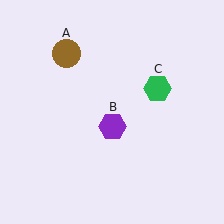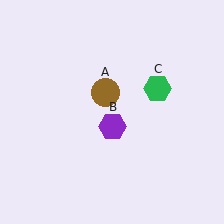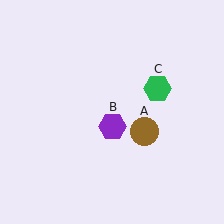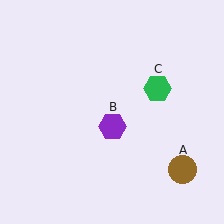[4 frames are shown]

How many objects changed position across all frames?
1 object changed position: brown circle (object A).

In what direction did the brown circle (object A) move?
The brown circle (object A) moved down and to the right.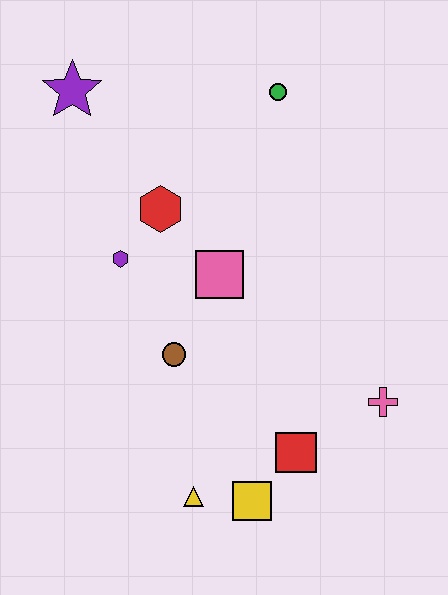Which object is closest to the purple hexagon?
The red hexagon is closest to the purple hexagon.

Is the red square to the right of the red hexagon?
Yes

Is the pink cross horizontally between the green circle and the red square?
No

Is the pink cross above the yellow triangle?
Yes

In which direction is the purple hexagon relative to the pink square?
The purple hexagon is to the left of the pink square.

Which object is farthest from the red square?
The purple star is farthest from the red square.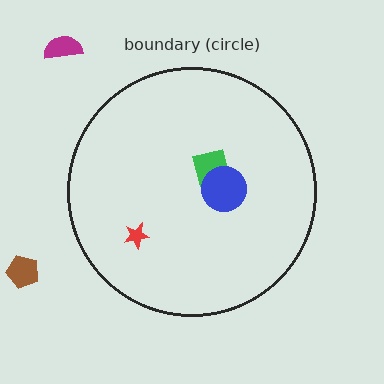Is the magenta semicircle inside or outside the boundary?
Outside.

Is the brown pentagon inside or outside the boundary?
Outside.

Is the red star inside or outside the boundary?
Inside.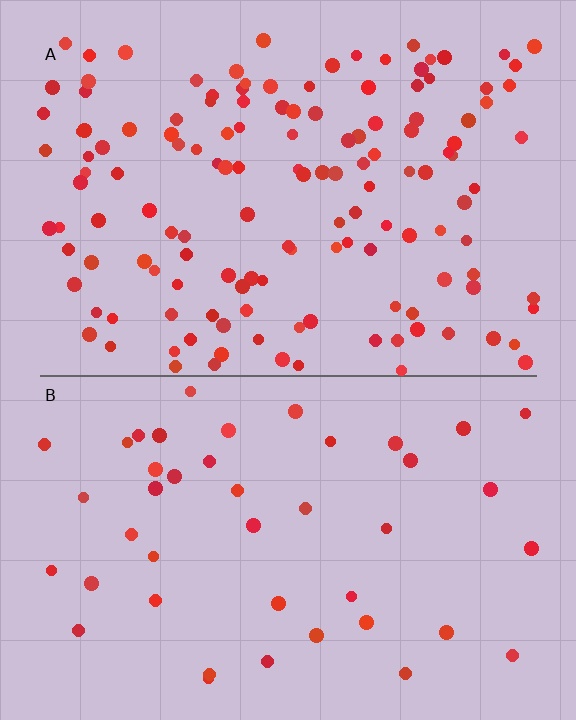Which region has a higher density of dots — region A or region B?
A (the top).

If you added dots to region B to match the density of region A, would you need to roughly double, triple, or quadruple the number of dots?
Approximately triple.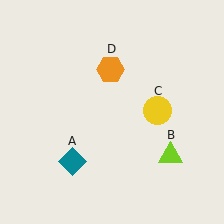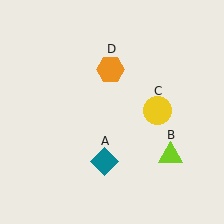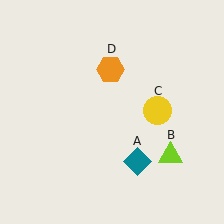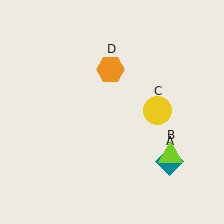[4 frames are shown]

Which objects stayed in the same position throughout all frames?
Lime triangle (object B) and yellow circle (object C) and orange hexagon (object D) remained stationary.